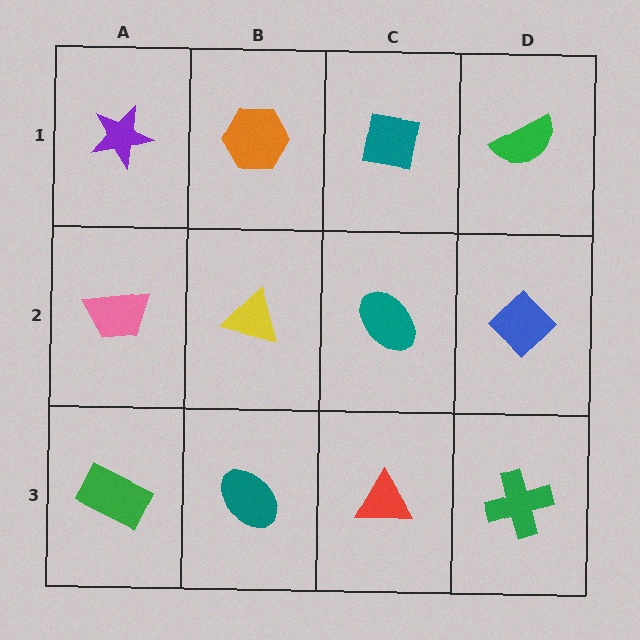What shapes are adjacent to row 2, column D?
A green semicircle (row 1, column D), a green cross (row 3, column D), a teal ellipse (row 2, column C).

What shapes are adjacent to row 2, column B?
An orange hexagon (row 1, column B), a teal ellipse (row 3, column B), a pink trapezoid (row 2, column A), a teal ellipse (row 2, column C).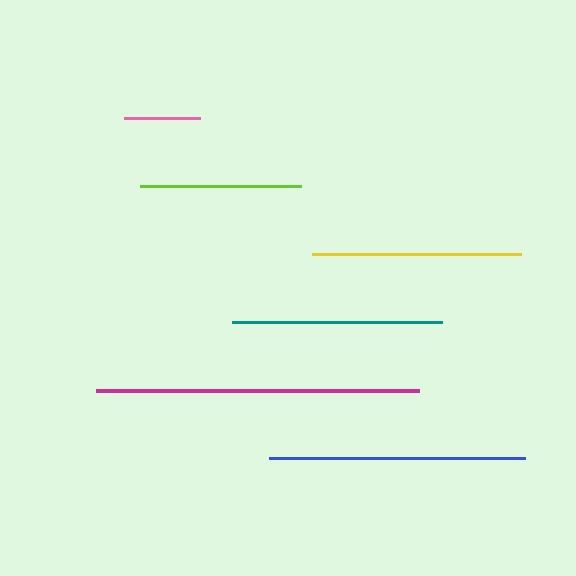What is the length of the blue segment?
The blue segment is approximately 256 pixels long.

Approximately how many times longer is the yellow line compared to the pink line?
The yellow line is approximately 2.7 times the length of the pink line.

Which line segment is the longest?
The magenta line is the longest at approximately 322 pixels.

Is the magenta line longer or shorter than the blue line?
The magenta line is longer than the blue line.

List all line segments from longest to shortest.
From longest to shortest: magenta, blue, teal, yellow, lime, pink.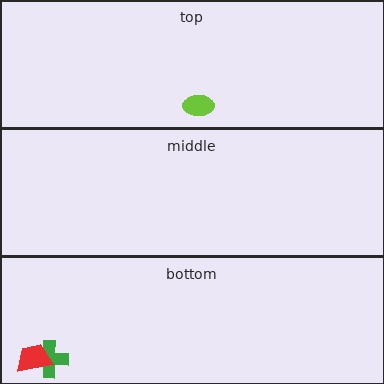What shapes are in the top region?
The lime ellipse.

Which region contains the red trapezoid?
The bottom region.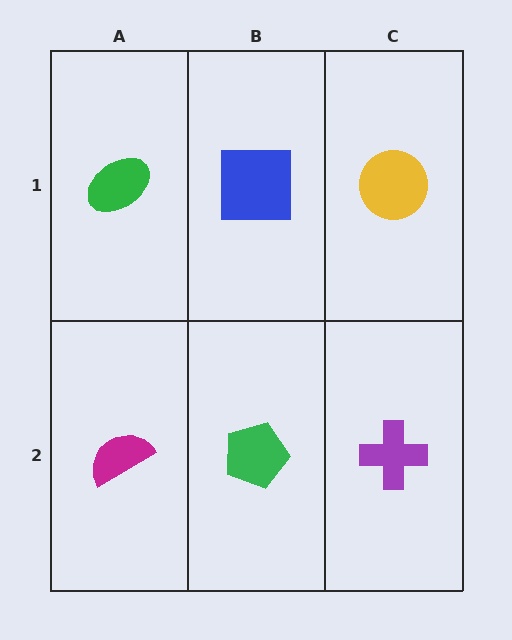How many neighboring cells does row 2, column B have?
3.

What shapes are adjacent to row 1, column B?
A green pentagon (row 2, column B), a green ellipse (row 1, column A), a yellow circle (row 1, column C).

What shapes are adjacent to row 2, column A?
A green ellipse (row 1, column A), a green pentagon (row 2, column B).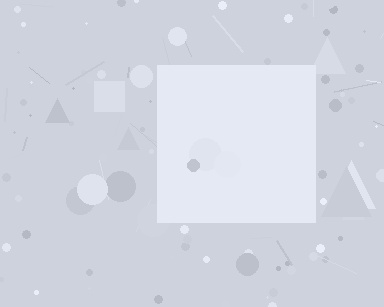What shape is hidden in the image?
A square is hidden in the image.